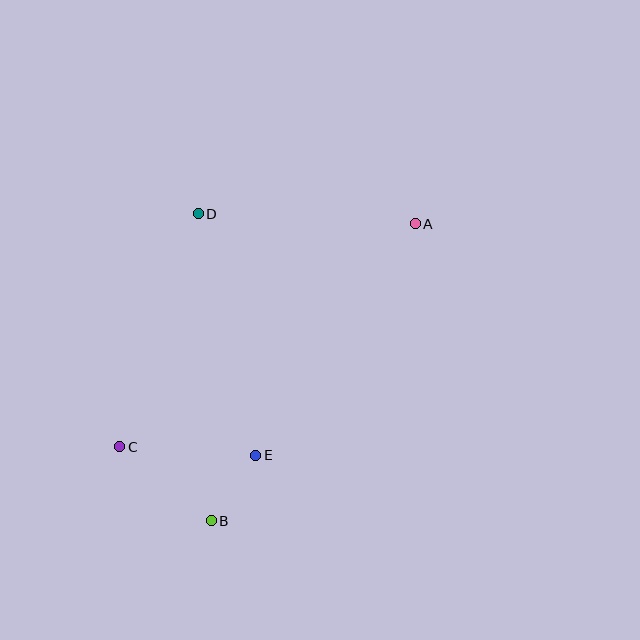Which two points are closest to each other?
Points B and E are closest to each other.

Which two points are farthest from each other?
Points A and C are farthest from each other.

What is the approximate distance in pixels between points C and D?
The distance between C and D is approximately 246 pixels.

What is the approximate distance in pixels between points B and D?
The distance between B and D is approximately 307 pixels.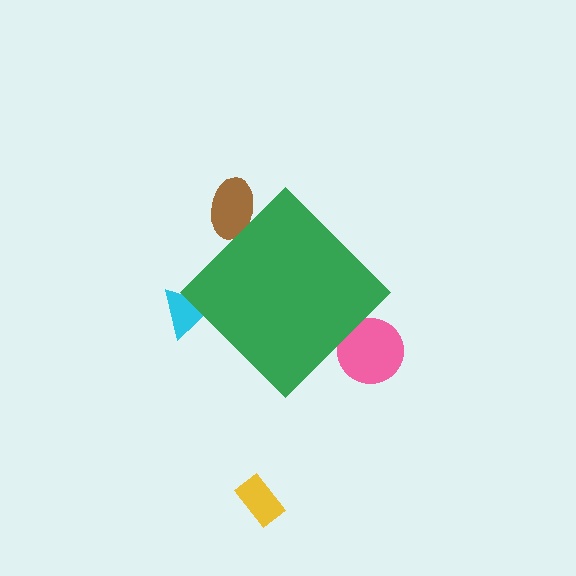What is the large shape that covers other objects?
A green diamond.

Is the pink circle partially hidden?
Yes, the pink circle is partially hidden behind the green diamond.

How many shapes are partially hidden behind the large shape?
3 shapes are partially hidden.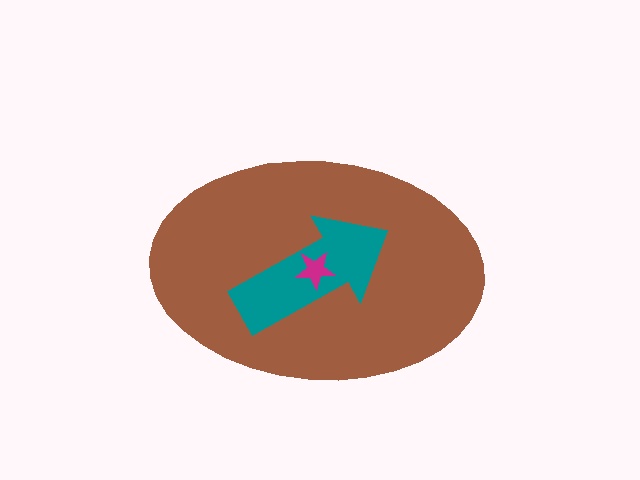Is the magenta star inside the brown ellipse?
Yes.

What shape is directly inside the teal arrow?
The magenta star.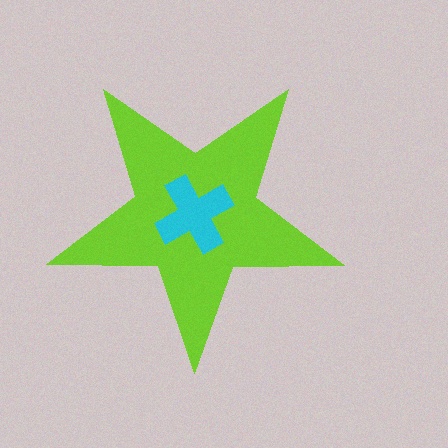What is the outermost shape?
The lime star.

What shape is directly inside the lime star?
The cyan cross.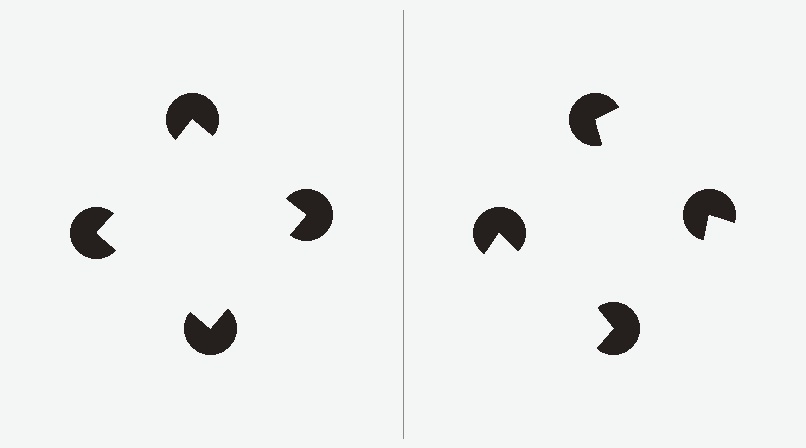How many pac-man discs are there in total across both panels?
8 — 4 on each side.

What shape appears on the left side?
An illusory square.